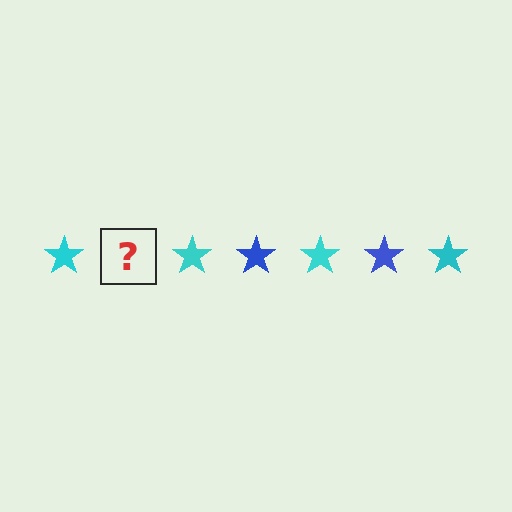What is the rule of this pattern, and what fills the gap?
The rule is that the pattern cycles through cyan, blue stars. The gap should be filled with a blue star.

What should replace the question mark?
The question mark should be replaced with a blue star.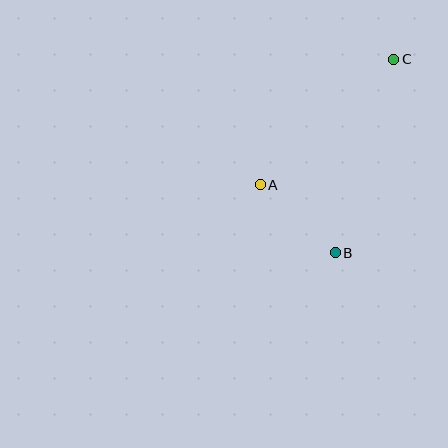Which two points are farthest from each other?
Points B and C are farthest from each other.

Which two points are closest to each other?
Points A and B are closest to each other.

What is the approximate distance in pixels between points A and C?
The distance between A and C is approximately 183 pixels.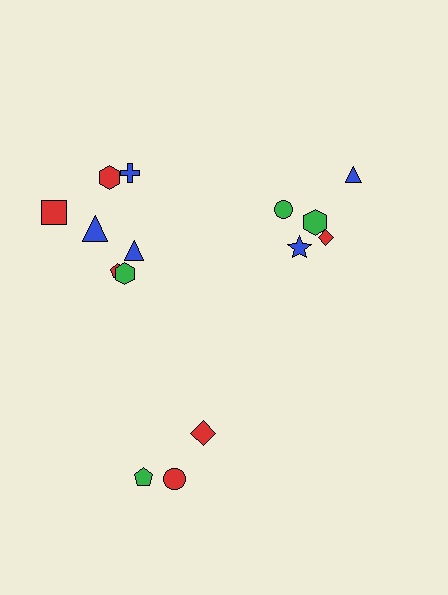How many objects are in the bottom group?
There are 3 objects.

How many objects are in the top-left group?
There are 7 objects.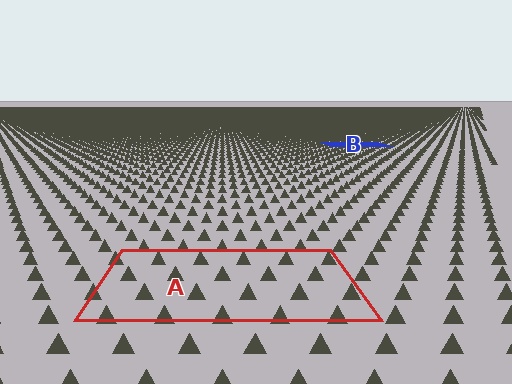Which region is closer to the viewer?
Region A is closer. The texture elements there are larger and more spread out.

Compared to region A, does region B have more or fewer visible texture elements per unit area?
Region B has more texture elements per unit area — they are packed more densely because it is farther away.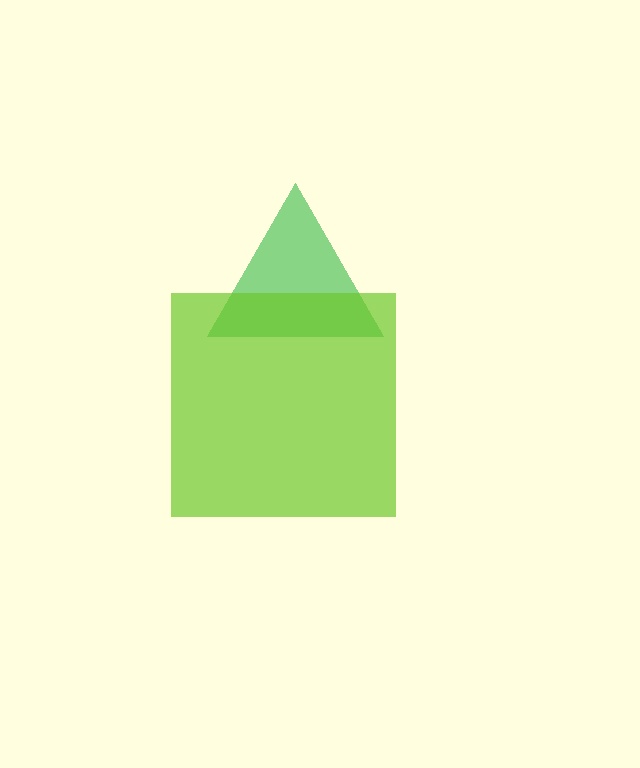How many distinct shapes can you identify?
There are 2 distinct shapes: a green triangle, a lime square.